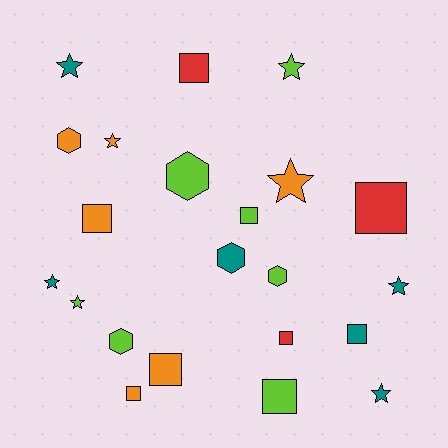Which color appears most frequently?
Lime, with 7 objects.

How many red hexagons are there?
There are no red hexagons.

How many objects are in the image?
There are 22 objects.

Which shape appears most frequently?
Square, with 9 objects.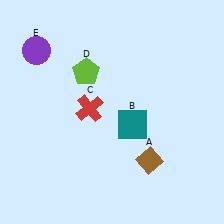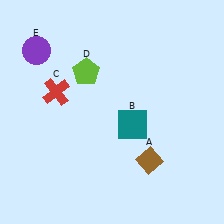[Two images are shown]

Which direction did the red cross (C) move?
The red cross (C) moved left.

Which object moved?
The red cross (C) moved left.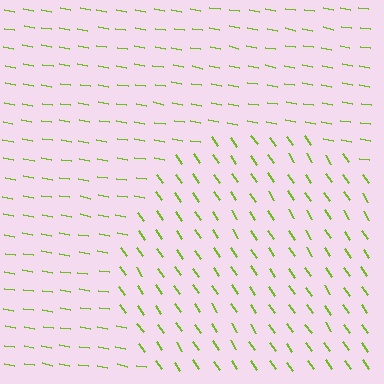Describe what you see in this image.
The image is filled with small lime line segments. A circle region in the image has lines oriented differently from the surrounding lines, creating a visible texture boundary.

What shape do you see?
I see a circle.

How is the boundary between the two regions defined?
The boundary is defined purely by a change in line orientation (approximately 45 degrees difference). All lines are the same color and thickness.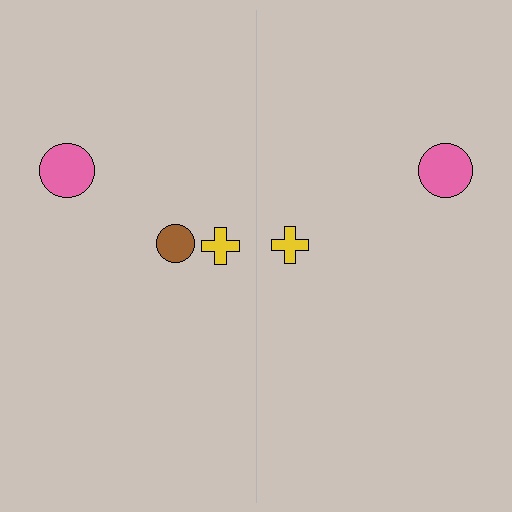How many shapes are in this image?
There are 5 shapes in this image.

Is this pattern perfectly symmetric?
No, the pattern is not perfectly symmetric. A brown circle is missing from the right side.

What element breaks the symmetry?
A brown circle is missing from the right side.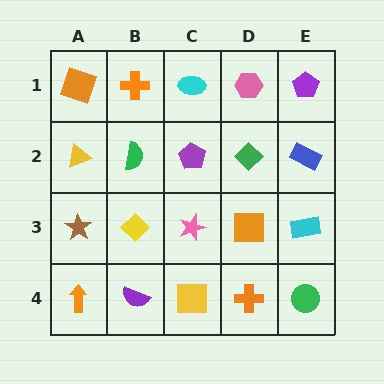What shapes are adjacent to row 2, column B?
An orange cross (row 1, column B), a yellow diamond (row 3, column B), a yellow triangle (row 2, column A), a purple pentagon (row 2, column C).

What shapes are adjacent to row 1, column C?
A purple pentagon (row 2, column C), an orange cross (row 1, column B), a pink hexagon (row 1, column D).